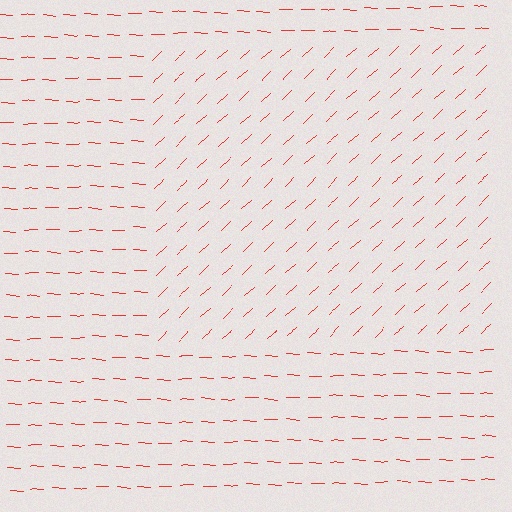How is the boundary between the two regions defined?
The boundary is defined purely by a change in line orientation (approximately 45 degrees difference). All lines are the same color and thickness.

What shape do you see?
I see a rectangle.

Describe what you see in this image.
The image is filled with small red line segments. A rectangle region in the image has lines oriented differently from the surrounding lines, creating a visible texture boundary.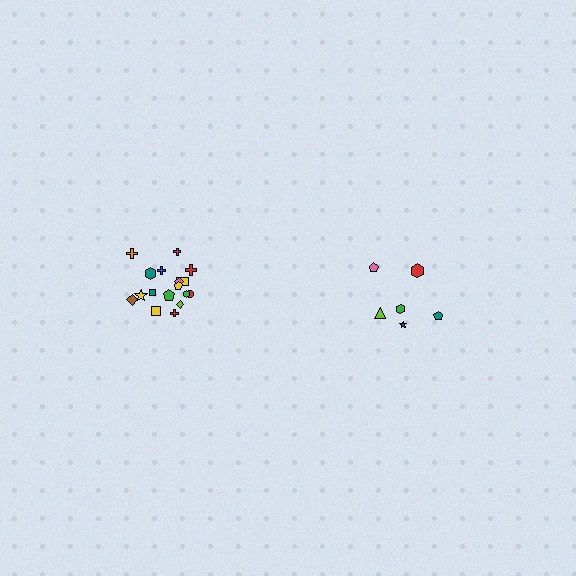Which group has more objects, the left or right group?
The left group.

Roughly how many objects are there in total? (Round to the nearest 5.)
Roughly 25 objects in total.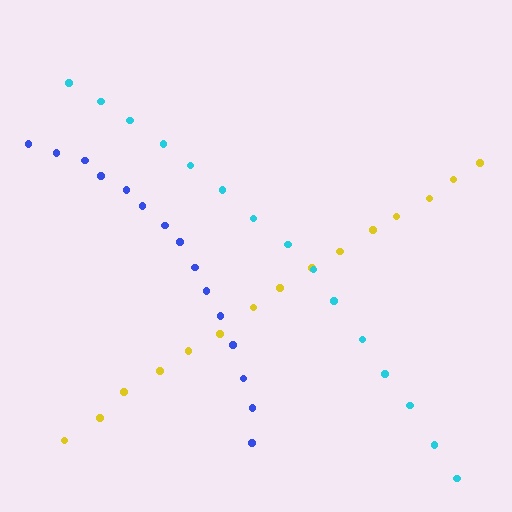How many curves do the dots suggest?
There are 3 distinct paths.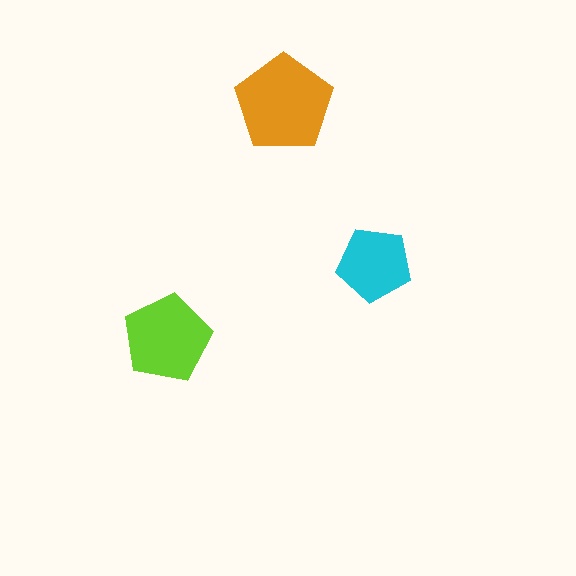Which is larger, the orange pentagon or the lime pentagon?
The orange one.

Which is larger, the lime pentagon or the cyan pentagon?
The lime one.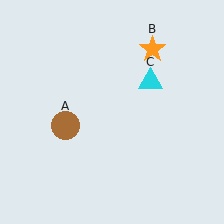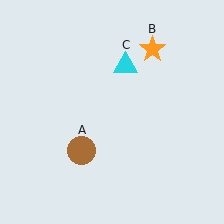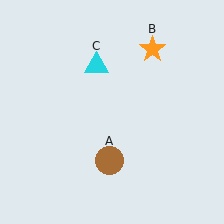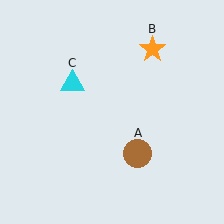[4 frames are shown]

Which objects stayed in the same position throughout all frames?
Orange star (object B) remained stationary.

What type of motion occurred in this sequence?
The brown circle (object A), cyan triangle (object C) rotated counterclockwise around the center of the scene.